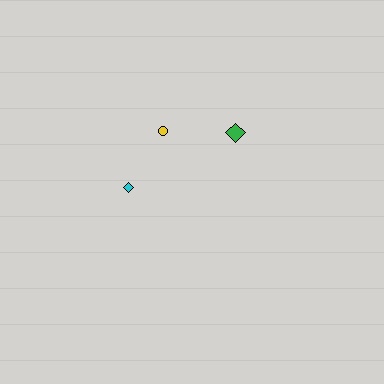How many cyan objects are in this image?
There is 1 cyan object.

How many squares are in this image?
There are no squares.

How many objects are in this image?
There are 3 objects.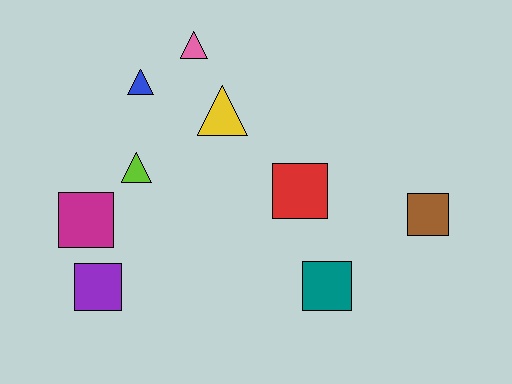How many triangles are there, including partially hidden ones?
There are 4 triangles.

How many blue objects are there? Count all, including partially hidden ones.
There is 1 blue object.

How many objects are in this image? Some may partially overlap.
There are 9 objects.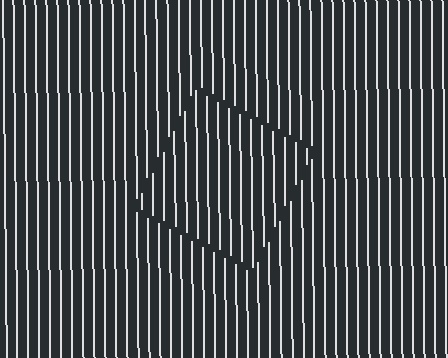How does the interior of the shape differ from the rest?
The interior of the shape contains the same grating, shifted by half a period — the contour is defined by the phase discontinuity where line-ends from the inner and outer gratings abut.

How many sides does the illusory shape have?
4 sides — the line-ends trace a square.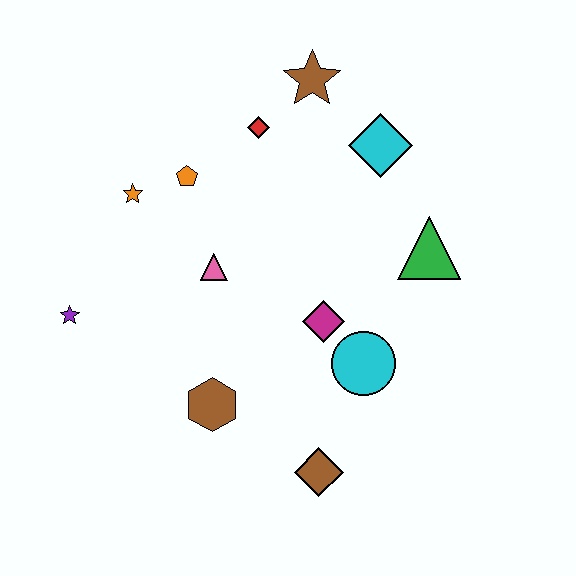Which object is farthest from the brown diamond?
The brown star is farthest from the brown diamond.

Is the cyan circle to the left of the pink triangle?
No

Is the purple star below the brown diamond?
No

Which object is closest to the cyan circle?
The magenta diamond is closest to the cyan circle.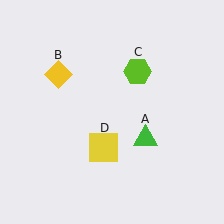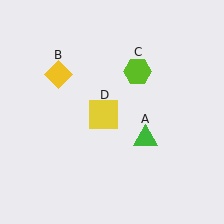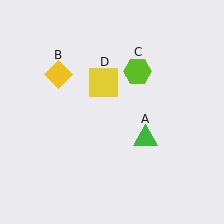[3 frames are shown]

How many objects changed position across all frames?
1 object changed position: yellow square (object D).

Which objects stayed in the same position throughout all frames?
Green triangle (object A) and yellow diamond (object B) and lime hexagon (object C) remained stationary.